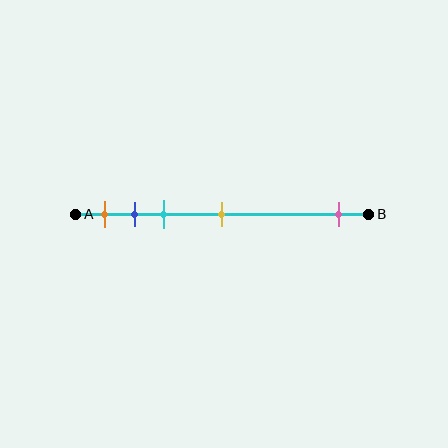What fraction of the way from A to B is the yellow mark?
The yellow mark is approximately 50% (0.5) of the way from A to B.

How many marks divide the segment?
There are 5 marks dividing the segment.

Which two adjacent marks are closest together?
The blue and cyan marks are the closest adjacent pair.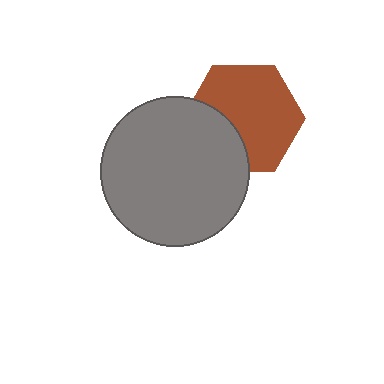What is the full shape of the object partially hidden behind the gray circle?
The partially hidden object is a brown hexagon.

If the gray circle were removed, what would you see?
You would see the complete brown hexagon.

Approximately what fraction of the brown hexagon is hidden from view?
Roughly 30% of the brown hexagon is hidden behind the gray circle.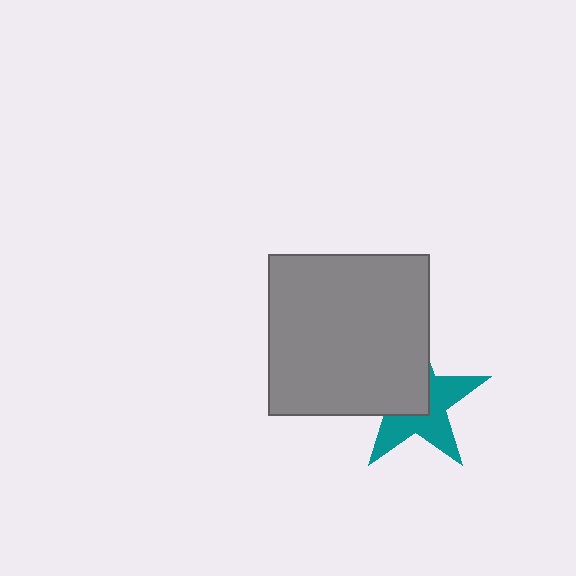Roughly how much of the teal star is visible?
About half of it is visible (roughly 52%).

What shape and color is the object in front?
The object in front is a gray square.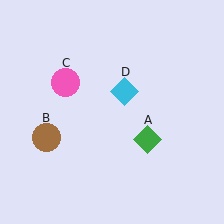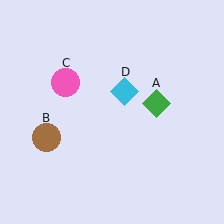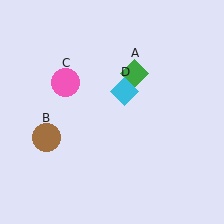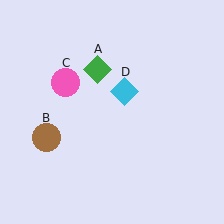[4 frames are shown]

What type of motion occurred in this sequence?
The green diamond (object A) rotated counterclockwise around the center of the scene.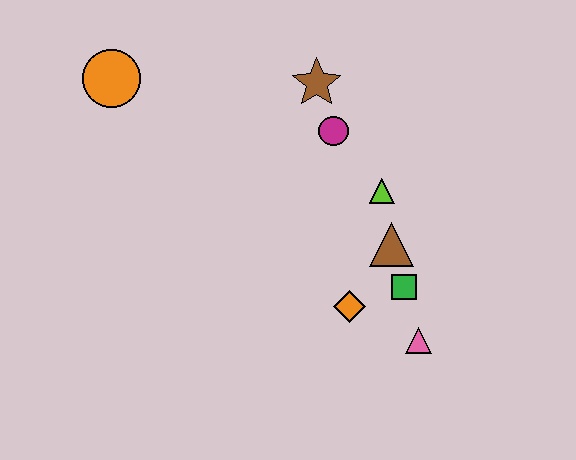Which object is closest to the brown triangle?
The green square is closest to the brown triangle.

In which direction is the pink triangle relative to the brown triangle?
The pink triangle is below the brown triangle.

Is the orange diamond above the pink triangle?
Yes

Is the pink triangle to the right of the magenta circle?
Yes